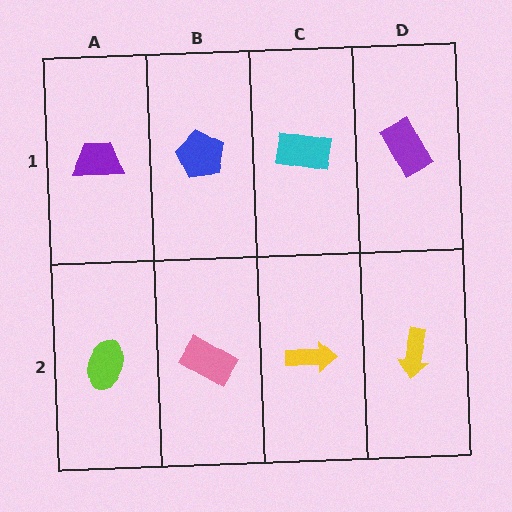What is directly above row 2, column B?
A blue pentagon.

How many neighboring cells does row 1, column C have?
3.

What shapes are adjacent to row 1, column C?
A yellow arrow (row 2, column C), a blue pentagon (row 1, column B), a purple rectangle (row 1, column D).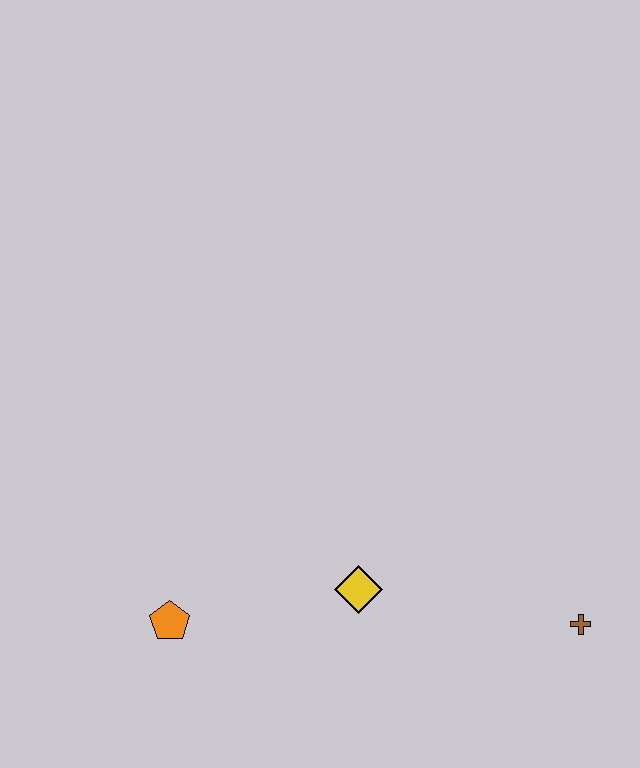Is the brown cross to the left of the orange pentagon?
No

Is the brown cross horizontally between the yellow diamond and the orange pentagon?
No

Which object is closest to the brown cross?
The yellow diamond is closest to the brown cross.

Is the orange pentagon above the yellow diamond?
No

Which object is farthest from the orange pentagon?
The brown cross is farthest from the orange pentagon.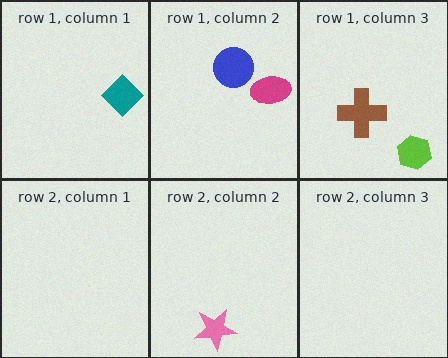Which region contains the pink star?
The row 2, column 2 region.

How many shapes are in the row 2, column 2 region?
1.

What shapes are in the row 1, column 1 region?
The teal diamond.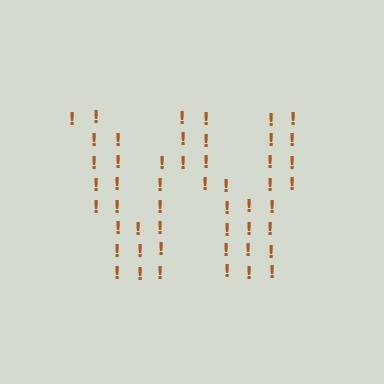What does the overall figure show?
The overall figure shows the letter W.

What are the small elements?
The small elements are exclamation marks.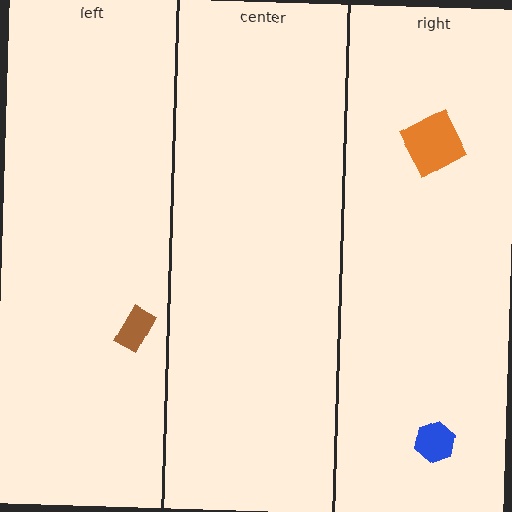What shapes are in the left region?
The brown rectangle.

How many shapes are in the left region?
1.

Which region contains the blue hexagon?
The right region.